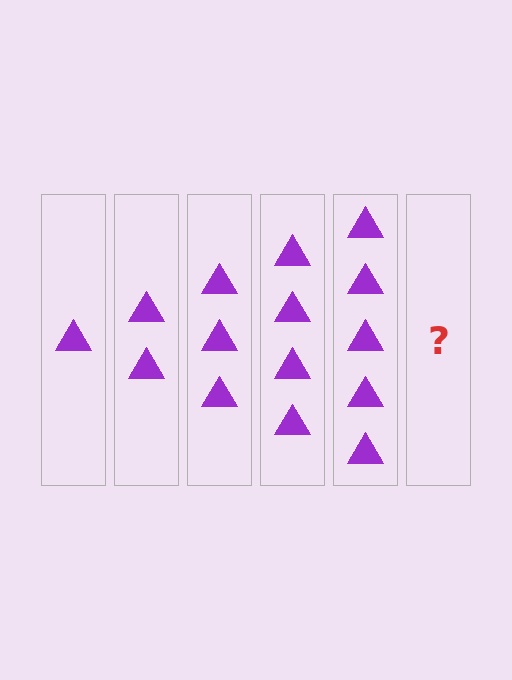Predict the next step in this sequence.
The next step is 6 triangles.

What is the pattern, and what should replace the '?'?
The pattern is that each step adds one more triangle. The '?' should be 6 triangles.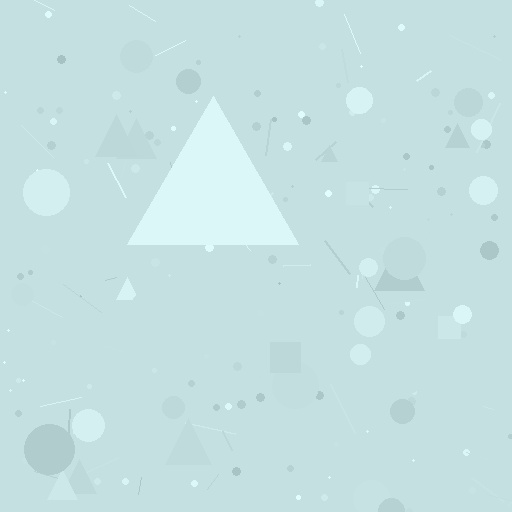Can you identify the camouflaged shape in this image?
The camouflaged shape is a triangle.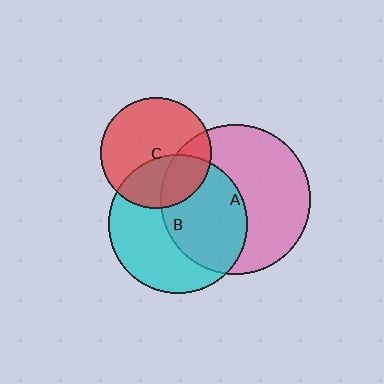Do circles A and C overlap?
Yes.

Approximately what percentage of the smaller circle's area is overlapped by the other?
Approximately 25%.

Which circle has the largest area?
Circle A (pink).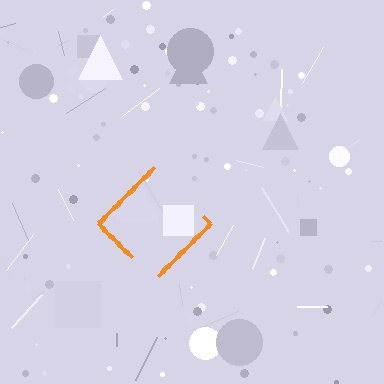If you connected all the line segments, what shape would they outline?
They would outline a diamond.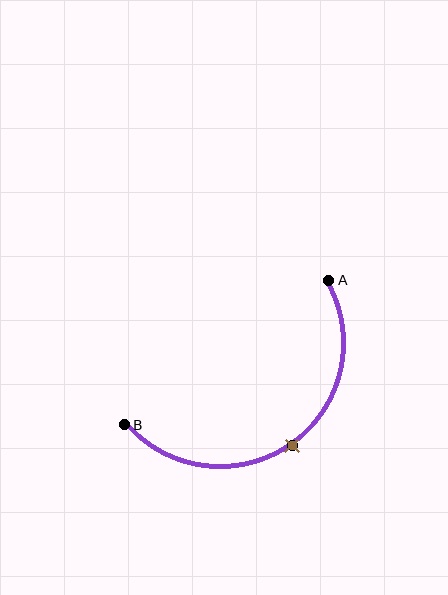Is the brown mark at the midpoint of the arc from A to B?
Yes. The brown mark lies on the arc at equal arc-length from both A and B — it is the arc midpoint.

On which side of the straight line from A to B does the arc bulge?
The arc bulges below and to the right of the straight line connecting A and B.